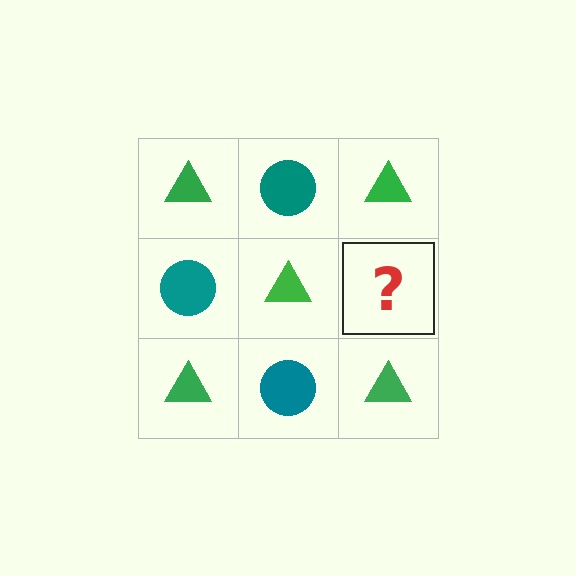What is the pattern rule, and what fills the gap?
The rule is that it alternates green triangle and teal circle in a checkerboard pattern. The gap should be filled with a teal circle.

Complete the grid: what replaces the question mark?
The question mark should be replaced with a teal circle.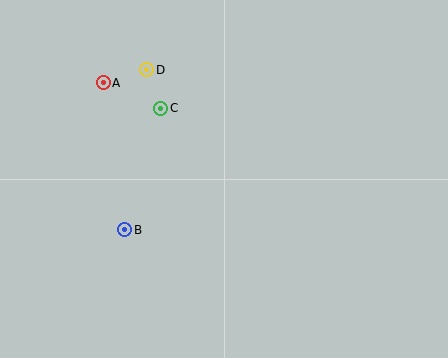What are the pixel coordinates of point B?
Point B is at (125, 230).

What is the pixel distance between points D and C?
The distance between D and C is 41 pixels.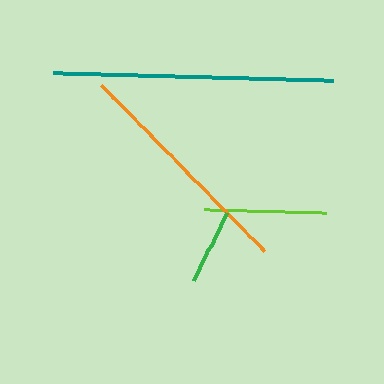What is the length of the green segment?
The green segment is approximately 76 pixels long.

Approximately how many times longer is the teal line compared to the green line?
The teal line is approximately 3.7 times the length of the green line.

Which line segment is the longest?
The teal line is the longest at approximately 279 pixels.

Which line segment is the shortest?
The green line is the shortest at approximately 76 pixels.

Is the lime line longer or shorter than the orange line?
The orange line is longer than the lime line.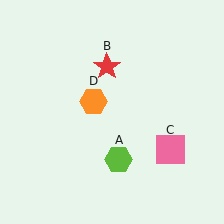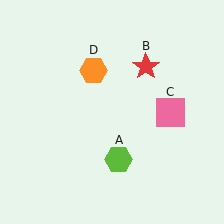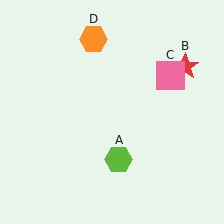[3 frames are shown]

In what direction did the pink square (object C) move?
The pink square (object C) moved up.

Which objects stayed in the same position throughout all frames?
Lime hexagon (object A) remained stationary.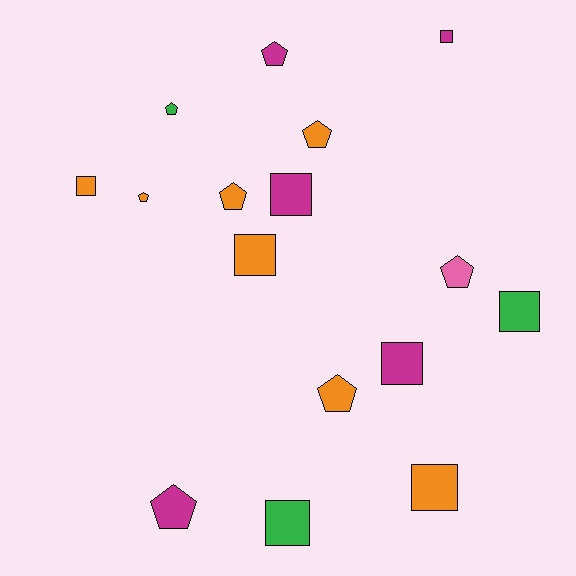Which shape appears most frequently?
Pentagon, with 8 objects.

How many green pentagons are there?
There is 1 green pentagon.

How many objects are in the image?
There are 16 objects.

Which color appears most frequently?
Orange, with 7 objects.